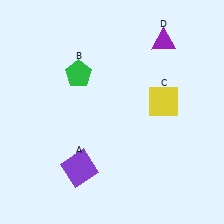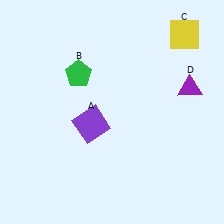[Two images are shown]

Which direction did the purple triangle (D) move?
The purple triangle (D) moved down.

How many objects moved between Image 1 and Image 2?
3 objects moved between the two images.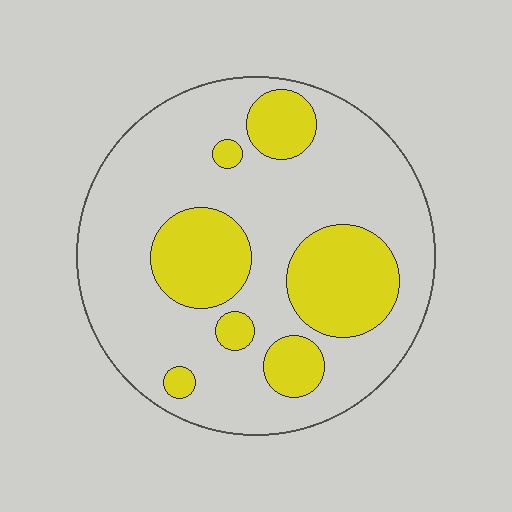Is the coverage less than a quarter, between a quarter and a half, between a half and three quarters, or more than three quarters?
Between a quarter and a half.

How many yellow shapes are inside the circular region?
7.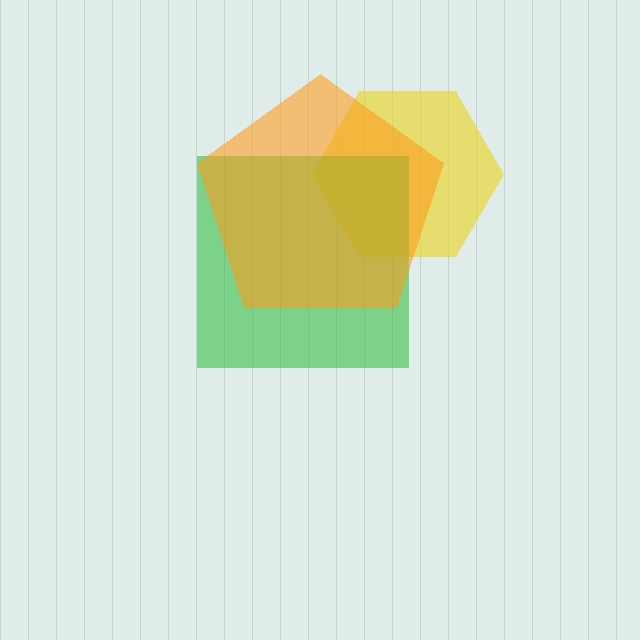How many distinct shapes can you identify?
There are 3 distinct shapes: a yellow hexagon, a green square, an orange pentagon.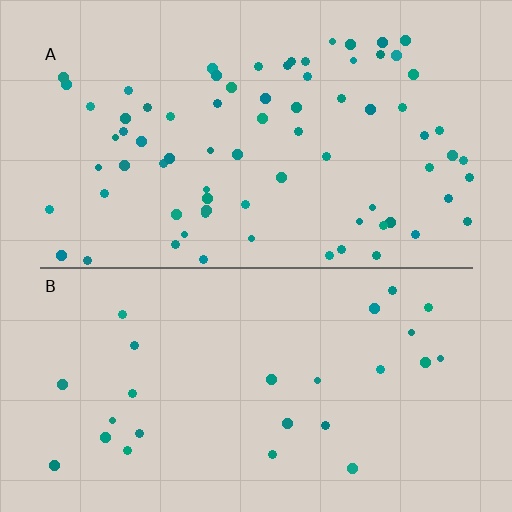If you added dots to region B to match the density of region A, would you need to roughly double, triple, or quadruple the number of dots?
Approximately triple.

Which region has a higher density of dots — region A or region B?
A (the top).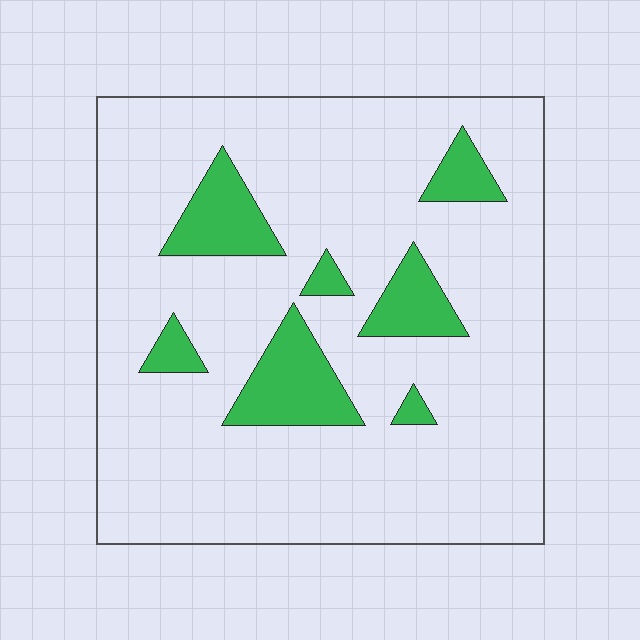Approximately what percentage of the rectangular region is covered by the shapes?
Approximately 15%.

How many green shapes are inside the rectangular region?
7.